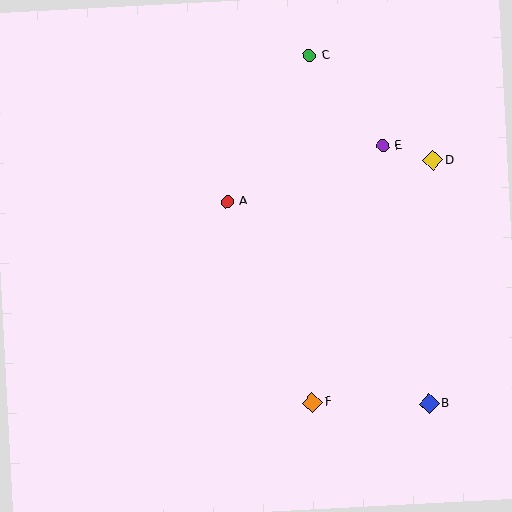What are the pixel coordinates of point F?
Point F is at (312, 403).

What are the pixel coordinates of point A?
Point A is at (228, 202).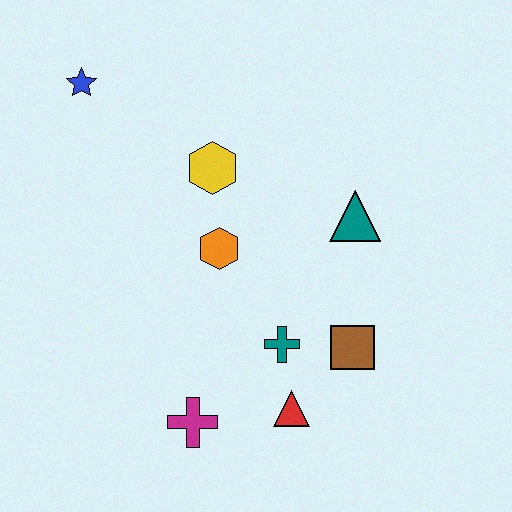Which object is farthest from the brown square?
The blue star is farthest from the brown square.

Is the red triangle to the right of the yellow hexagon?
Yes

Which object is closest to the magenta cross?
The red triangle is closest to the magenta cross.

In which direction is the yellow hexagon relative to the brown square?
The yellow hexagon is above the brown square.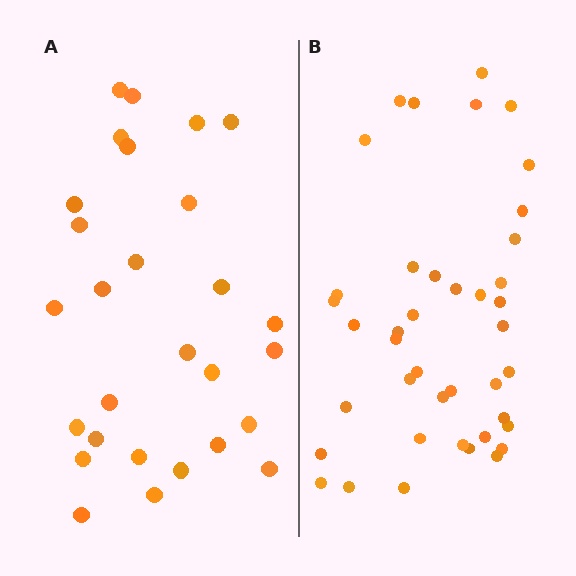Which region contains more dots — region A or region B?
Region B (the right region) has more dots.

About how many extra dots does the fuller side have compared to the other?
Region B has approximately 15 more dots than region A.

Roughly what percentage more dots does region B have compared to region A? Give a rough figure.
About 45% more.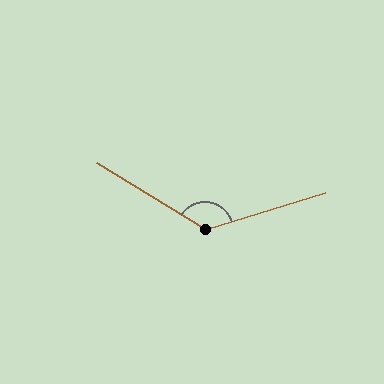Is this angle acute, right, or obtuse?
It is obtuse.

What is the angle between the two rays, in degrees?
Approximately 131 degrees.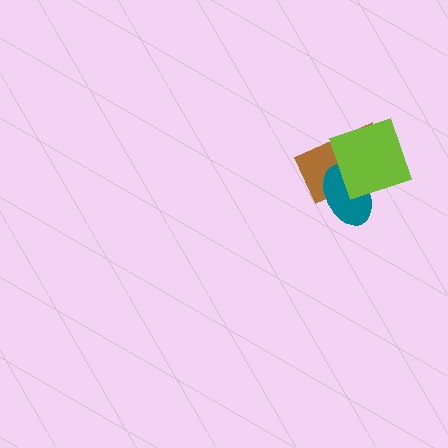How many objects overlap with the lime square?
2 objects overlap with the lime square.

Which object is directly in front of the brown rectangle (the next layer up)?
The teal ellipse is directly in front of the brown rectangle.